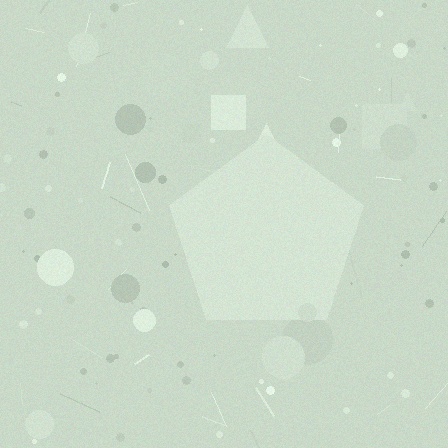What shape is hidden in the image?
A pentagon is hidden in the image.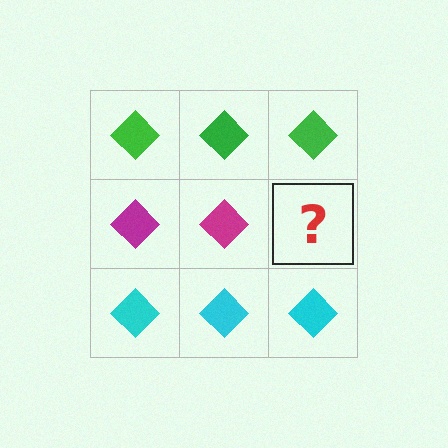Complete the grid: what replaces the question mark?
The question mark should be replaced with a magenta diamond.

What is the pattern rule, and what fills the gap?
The rule is that each row has a consistent color. The gap should be filled with a magenta diamond.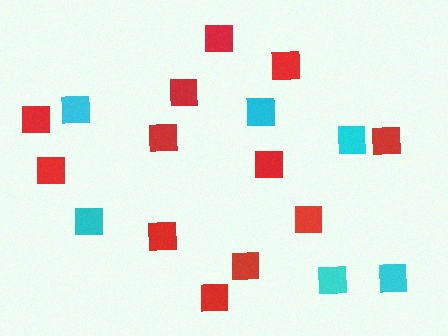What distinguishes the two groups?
There are 2 groups: one group of red squares (12) and one group of cyan squares (6).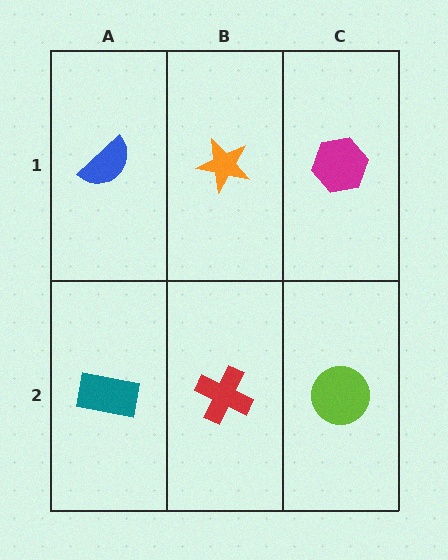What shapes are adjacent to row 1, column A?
A teal rectangle (row 2, column A), an orange star (row 1, column B).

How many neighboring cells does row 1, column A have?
2.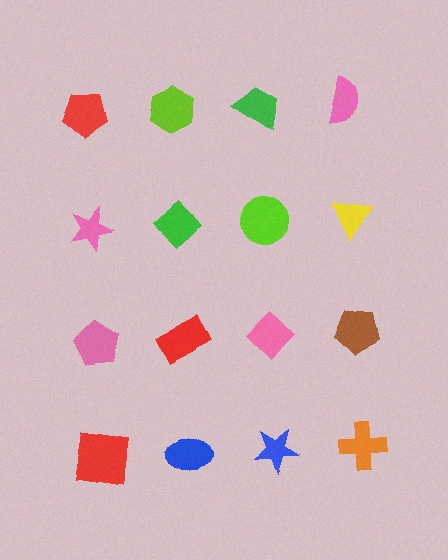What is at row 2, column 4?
A yellow triangle.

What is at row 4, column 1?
A red square.